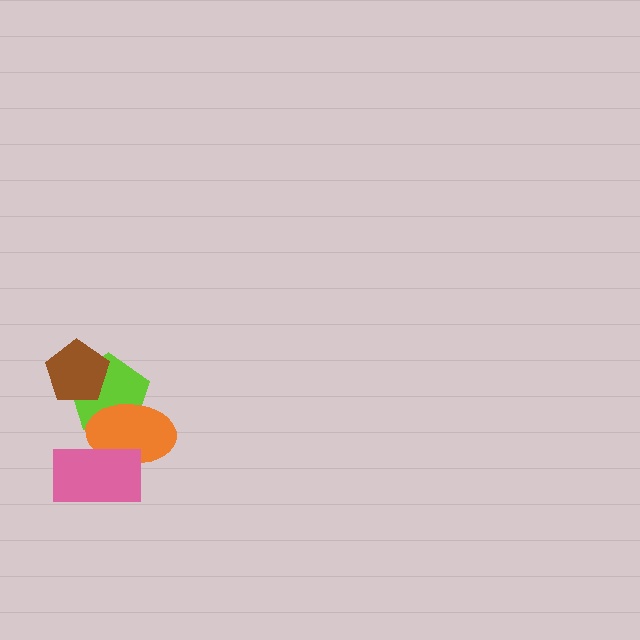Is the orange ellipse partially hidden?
Yes, it is partially covered by another shape.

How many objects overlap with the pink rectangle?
1 object overlaps with the pink rectangle.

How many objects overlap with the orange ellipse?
2 objects overlap with the orange ellipse.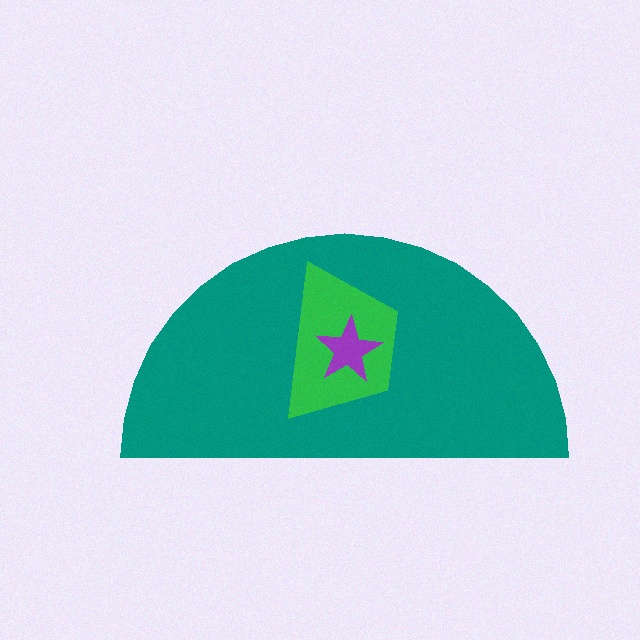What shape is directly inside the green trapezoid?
The purple star.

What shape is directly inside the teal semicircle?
The green trapezoid.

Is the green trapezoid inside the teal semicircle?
Yes.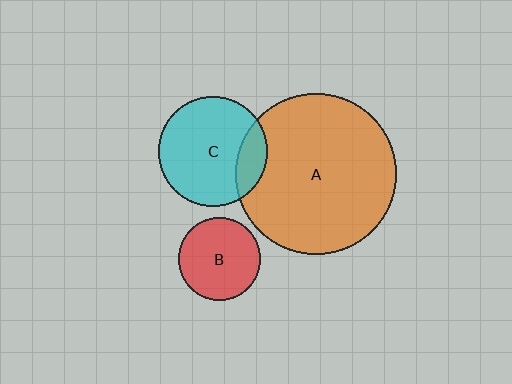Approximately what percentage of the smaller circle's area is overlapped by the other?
Approximately 20%.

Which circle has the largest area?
Circle A (orange).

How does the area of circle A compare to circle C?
Approximately 2.2 times.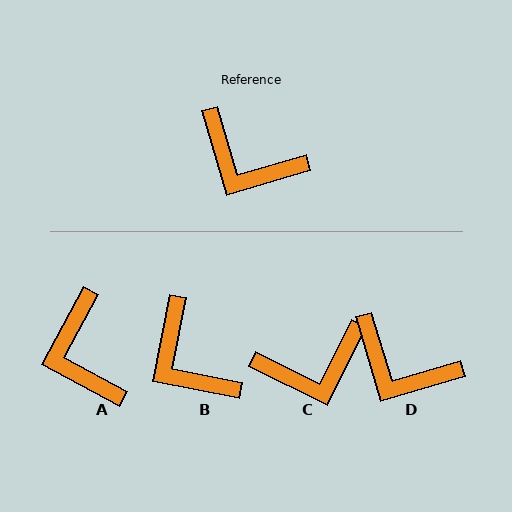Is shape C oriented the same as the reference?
No, it is off by about 47 degrees.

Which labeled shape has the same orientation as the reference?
D.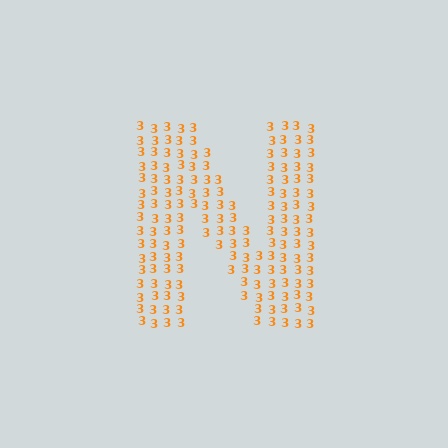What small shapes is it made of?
It is made of small digit 3's.